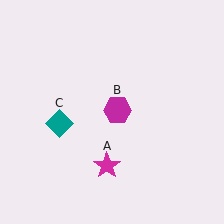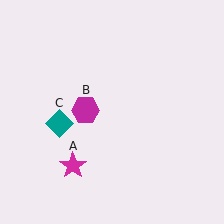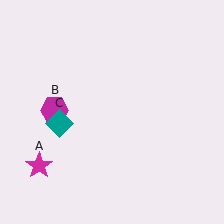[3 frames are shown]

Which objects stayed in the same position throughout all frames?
Teal diamond (object C) remained stationary.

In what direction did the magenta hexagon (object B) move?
The magenta hexagon (object B) moved left.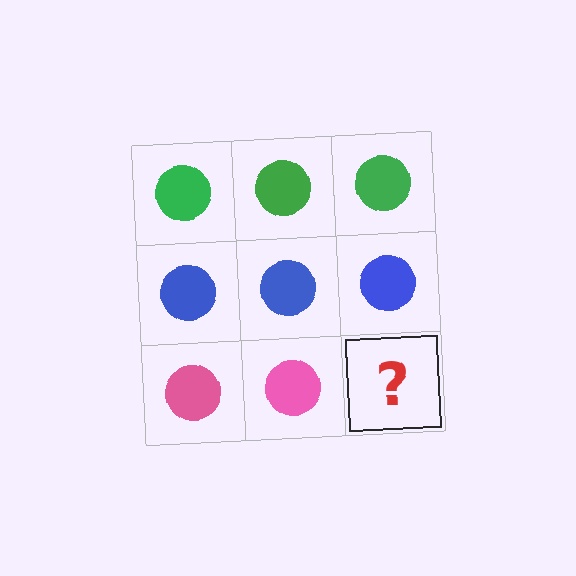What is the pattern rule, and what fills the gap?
The rule is that each row has a consistent color. The gap should be filled with a pink circle.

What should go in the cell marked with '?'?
The missing cell should contain a pink circle.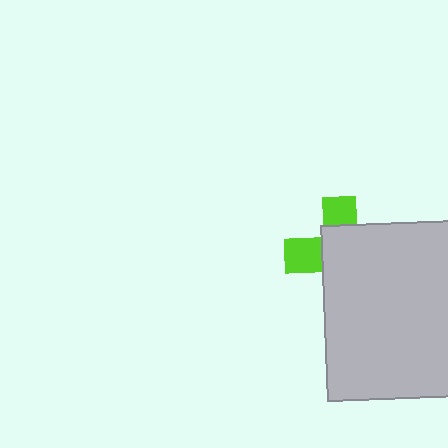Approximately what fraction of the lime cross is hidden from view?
Roughly 67% of the lime cross is hidden behind the light gray square.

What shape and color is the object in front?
The object in front is a light gray square.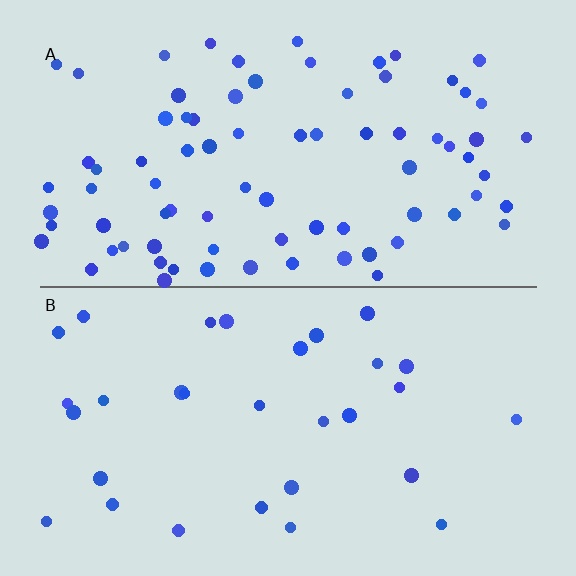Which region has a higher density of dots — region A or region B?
A (the top).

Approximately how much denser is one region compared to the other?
Approximately 2.7× — region A over region B.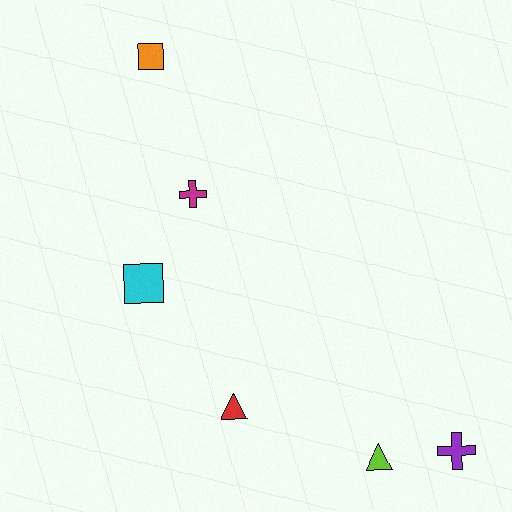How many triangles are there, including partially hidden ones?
There are 2 triangles.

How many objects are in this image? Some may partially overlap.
There are 6 objects.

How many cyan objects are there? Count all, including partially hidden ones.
There is 1 cyan object.